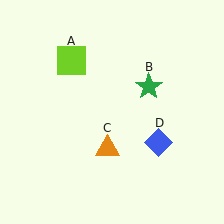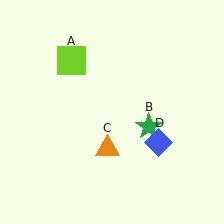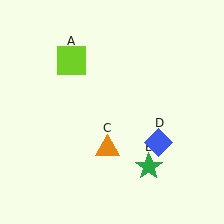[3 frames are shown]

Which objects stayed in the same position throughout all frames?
Lime square (object A) and orange triangle (object C) and blue diamond (object D) remained stationary.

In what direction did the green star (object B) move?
The green star (object B) moved down.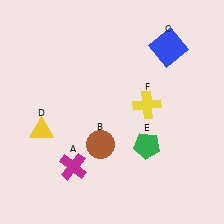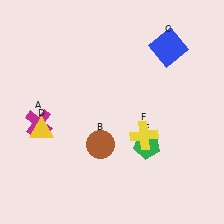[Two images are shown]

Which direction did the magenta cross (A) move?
The magenta cross (A) moved up.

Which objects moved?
The objects that moved are: the magenta cross (A), the yellow cross (F).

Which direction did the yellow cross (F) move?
The yellow cross (F) moved down.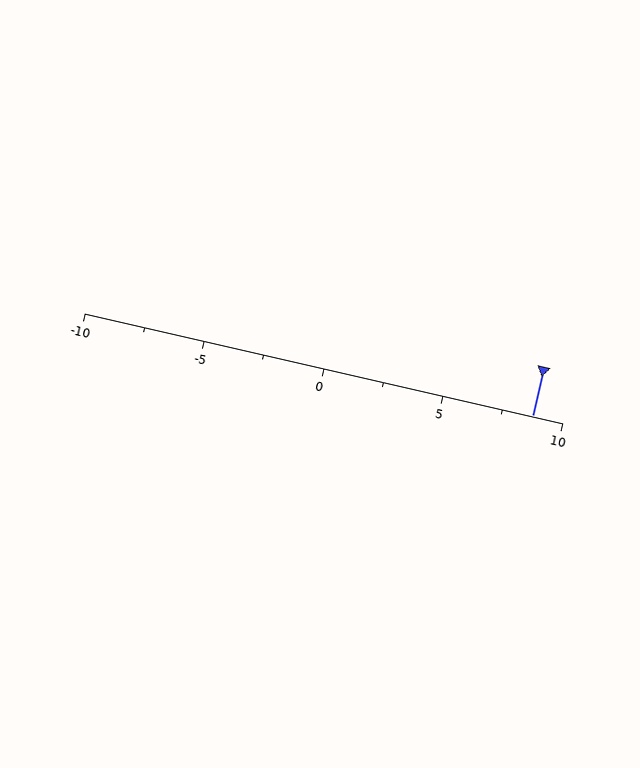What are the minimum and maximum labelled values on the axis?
The axis runs from -10 to 10.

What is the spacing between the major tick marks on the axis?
The major ticks are spaced 5 apart.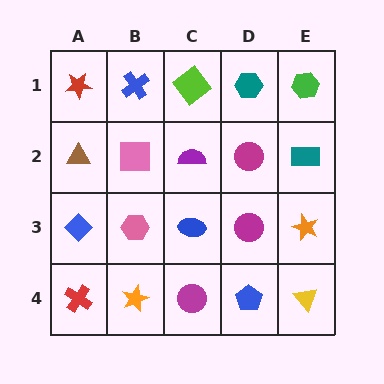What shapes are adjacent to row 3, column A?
A brown triangle (row 2, column A), a red cross (row 4, column A), a pink hexagon (row 3, column B).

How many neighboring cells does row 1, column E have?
2.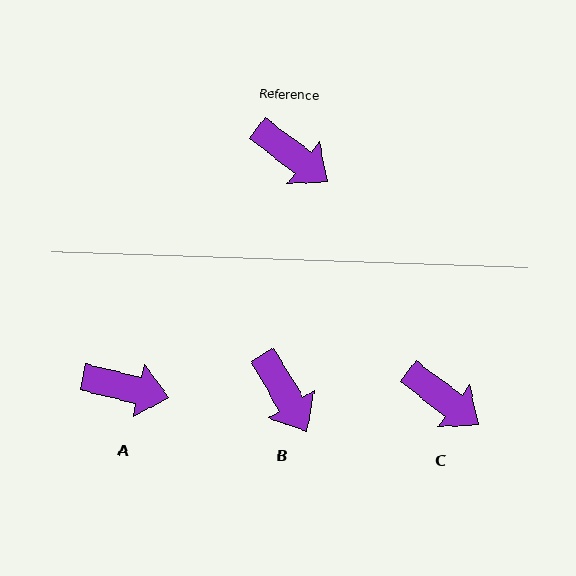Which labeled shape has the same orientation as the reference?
C.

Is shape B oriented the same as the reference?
No, it is off by about 22 degrees.